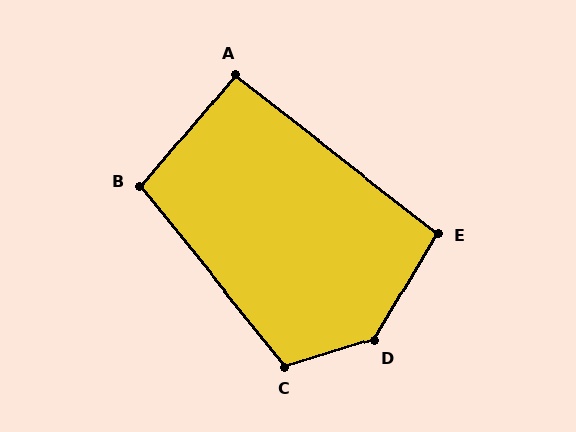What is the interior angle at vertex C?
Approximately 112 degrees (obtuse).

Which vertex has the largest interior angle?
D, at approximately 138 degrees.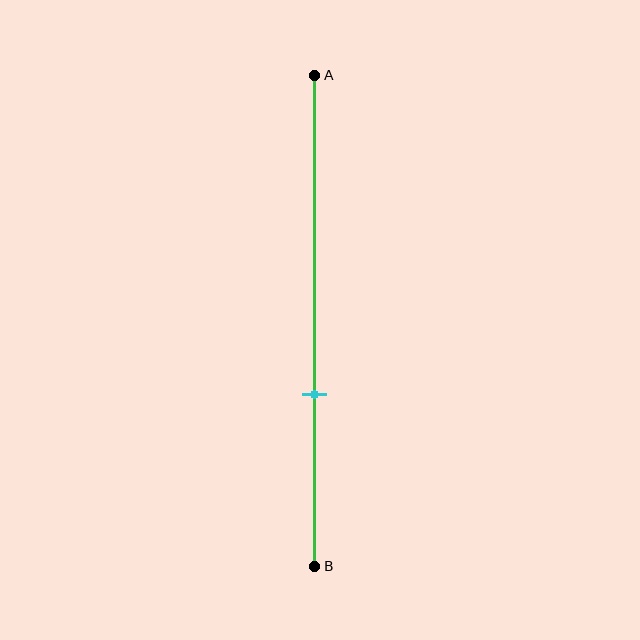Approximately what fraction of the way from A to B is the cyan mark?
The cyan mark is approximately 65% of the way from A to B.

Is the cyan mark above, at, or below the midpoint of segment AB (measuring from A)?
The cyan mark is below the midpoint of segment AB.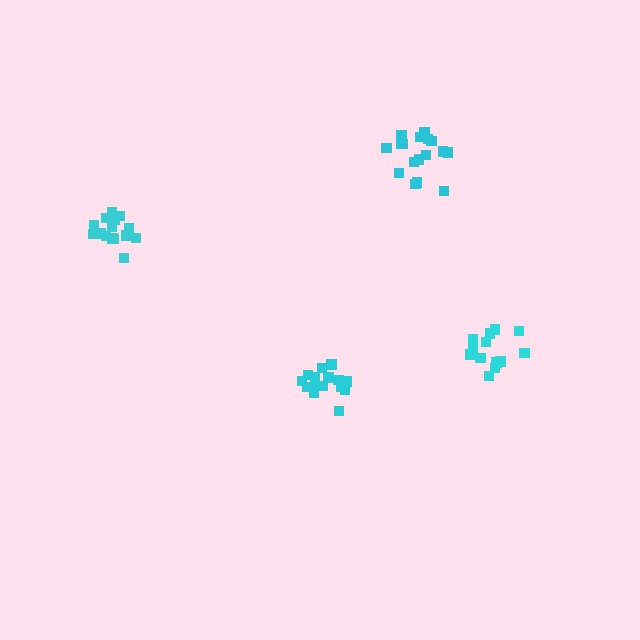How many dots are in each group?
Group 1: 13 dots, Group 2: 17 dots, Group 3: 15 dots, Group 4: 15 dots (60 total).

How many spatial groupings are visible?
There are 4 spatial groupings.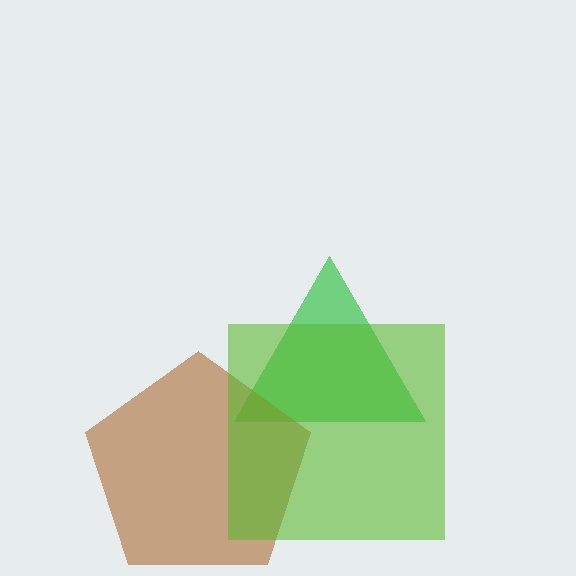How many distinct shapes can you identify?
There are 3 distinct shapes: a green triangle, a brown pentagon, a lime square.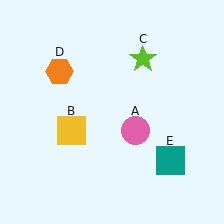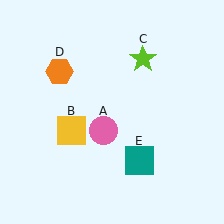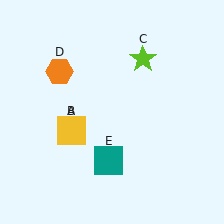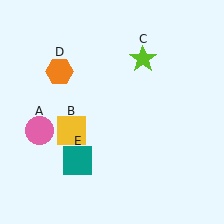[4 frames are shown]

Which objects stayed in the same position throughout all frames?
Yellow square (object B) and lime star (object C) and orange hexagon (object D) remained stationary.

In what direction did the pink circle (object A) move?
The pink circle (object A) moved left.